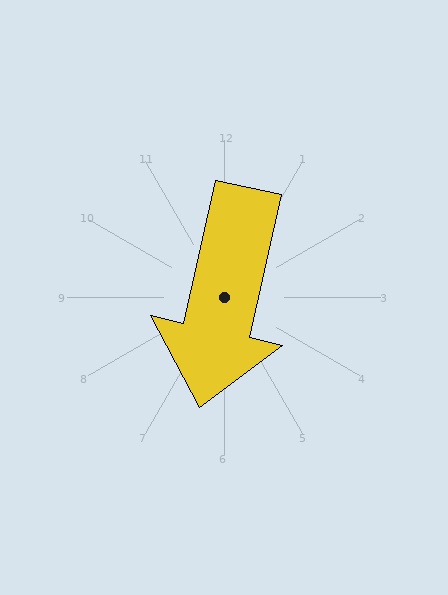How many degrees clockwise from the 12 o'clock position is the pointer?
Approximately 192 degrees.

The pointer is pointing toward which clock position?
Roughly 6 o'clock.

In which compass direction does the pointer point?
South.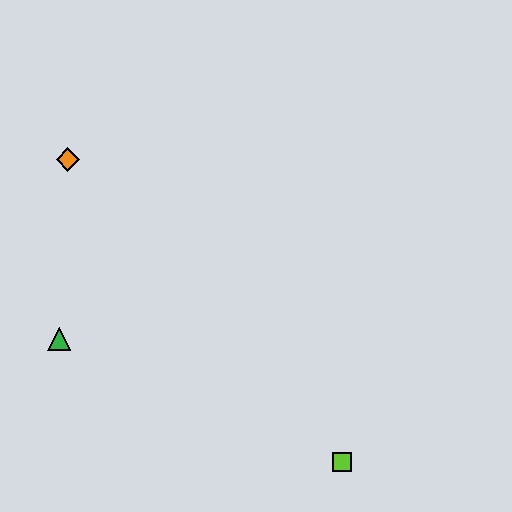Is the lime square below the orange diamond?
Yes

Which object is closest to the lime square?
The green triangle is closest to the lime square.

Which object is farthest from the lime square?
The orange diamond is farthest from the lime square.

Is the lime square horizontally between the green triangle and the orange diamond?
No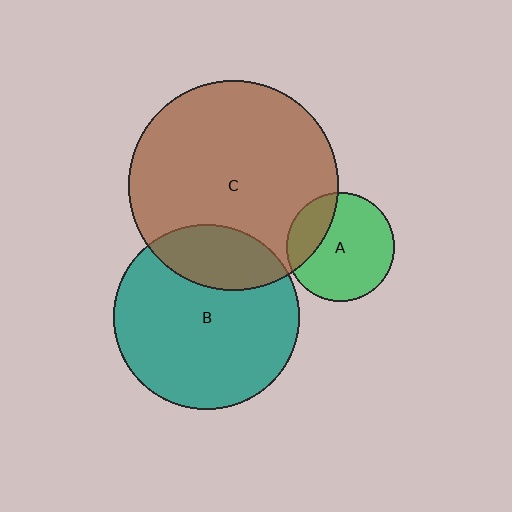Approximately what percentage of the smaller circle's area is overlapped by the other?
Approximately 25%.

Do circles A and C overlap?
Yes.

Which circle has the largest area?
Circle C (brown).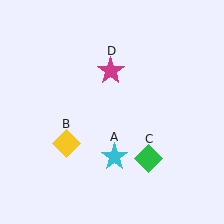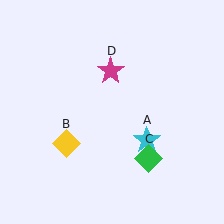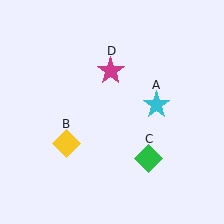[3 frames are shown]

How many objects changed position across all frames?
1 object changed position: cyan star (object A).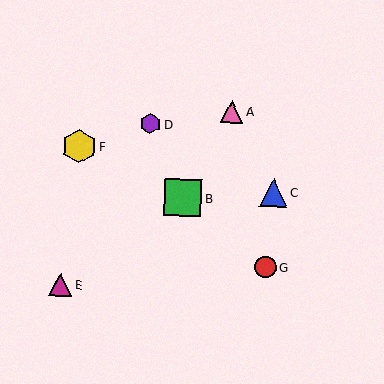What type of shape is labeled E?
Shape E is a magenta triangle.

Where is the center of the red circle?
The center of the red circle is at (266, 267).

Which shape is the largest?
The green square (labeled B) is the largest.